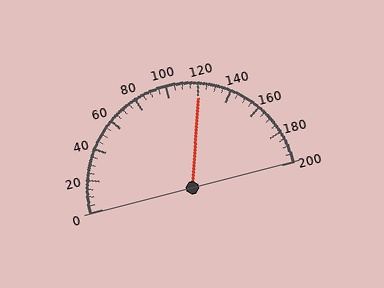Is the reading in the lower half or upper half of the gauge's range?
The reading is in the upper half of the range (0 to 200).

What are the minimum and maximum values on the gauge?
The gauge ranges from 0 to 200.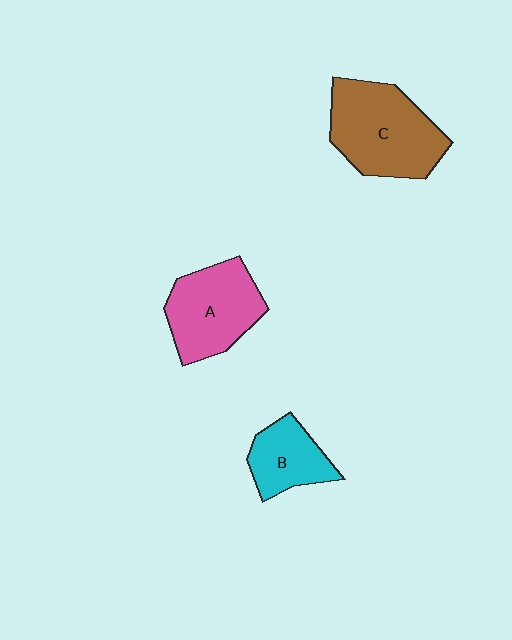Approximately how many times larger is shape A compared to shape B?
Approximately 1.5 times.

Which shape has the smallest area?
Shape B (cyan).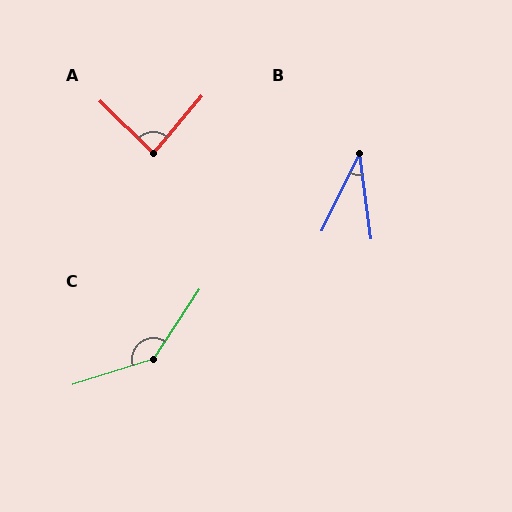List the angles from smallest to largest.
B (33°), A (86°), C (141°).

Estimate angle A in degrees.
Approximately 86 degrees.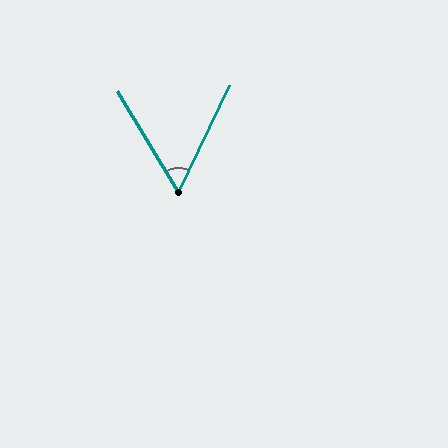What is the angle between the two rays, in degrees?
Approximately 57 degrees.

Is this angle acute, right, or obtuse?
It is acute.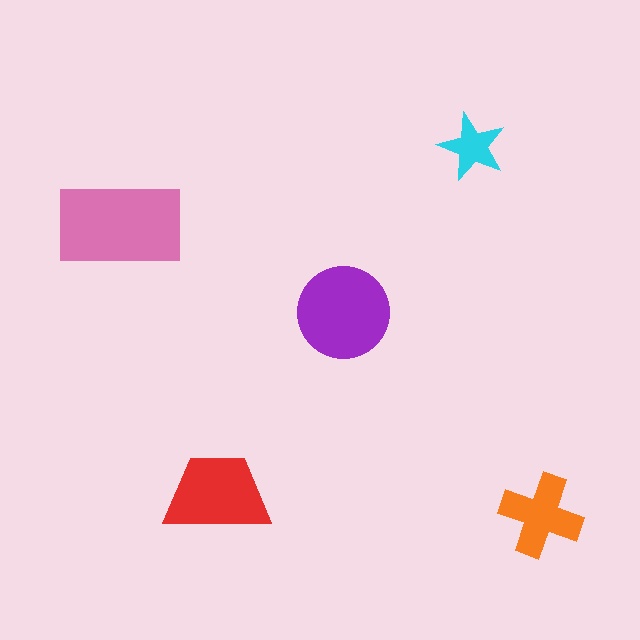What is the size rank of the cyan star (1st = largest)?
5th.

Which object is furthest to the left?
The pink rectangle is leftmost.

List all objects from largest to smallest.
The pink rectangle, the purple circle, the red trapezoid, the orange cross, the cyan star.